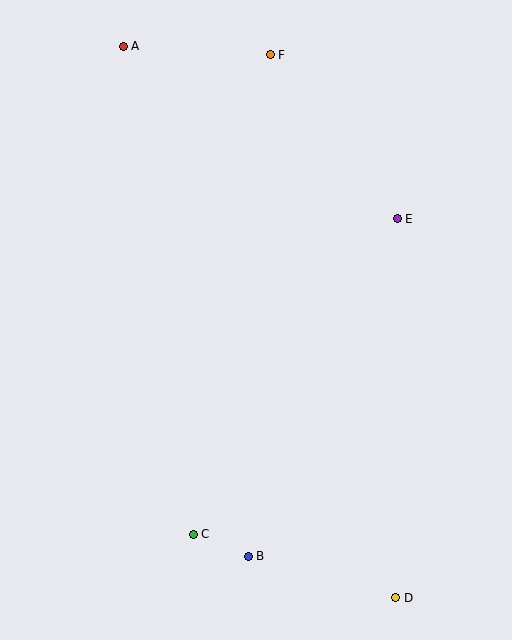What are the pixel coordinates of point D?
Point D is at (396, 598).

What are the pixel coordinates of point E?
Point E is at (397, 219).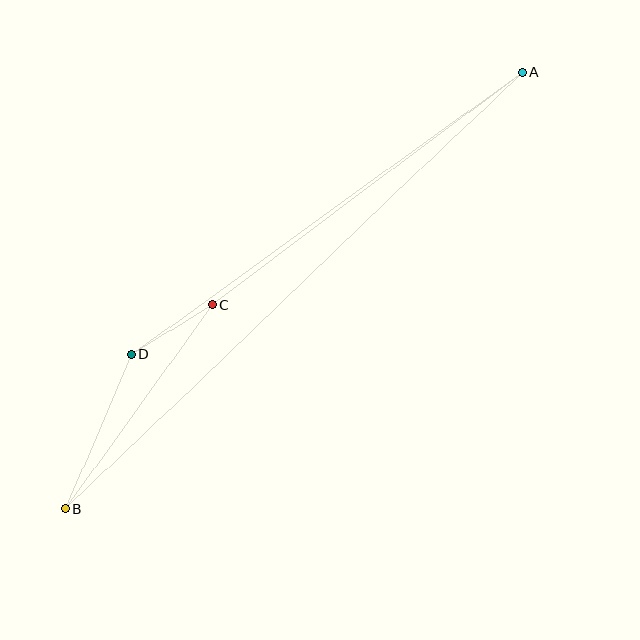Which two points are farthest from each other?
Points A and B are farthest from each other.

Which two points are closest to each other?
Points C and D are closest to each other.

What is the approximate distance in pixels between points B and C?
The distance between B and C is approximately 251 pixels.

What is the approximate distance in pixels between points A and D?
The distance between A and D is approximately 482 pixels.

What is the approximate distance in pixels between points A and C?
The distance between A and C is approximately 388 pixels.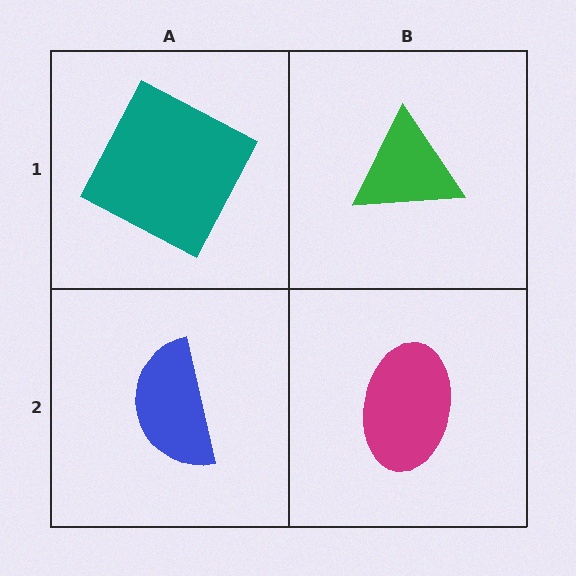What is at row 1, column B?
A green triangle.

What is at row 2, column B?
A magenta ellipse.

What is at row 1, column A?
A teal square.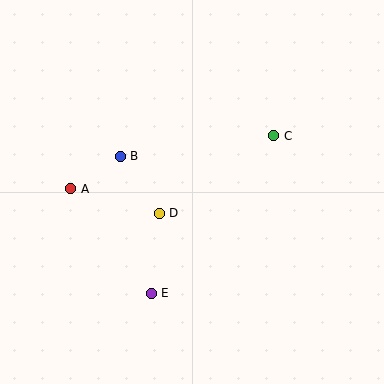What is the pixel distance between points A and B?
The distance between A and B is 59 pixels.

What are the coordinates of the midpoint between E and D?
The midpoint between E and D is at (155, 253).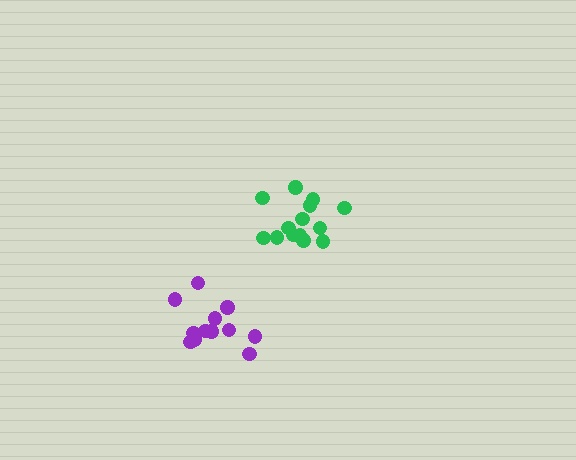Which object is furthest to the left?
The purple cluster is leftmost.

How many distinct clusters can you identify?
There are 2 distinct clusters.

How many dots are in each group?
Group 1: 12 dots, Group 2: 14 dots (26 total).